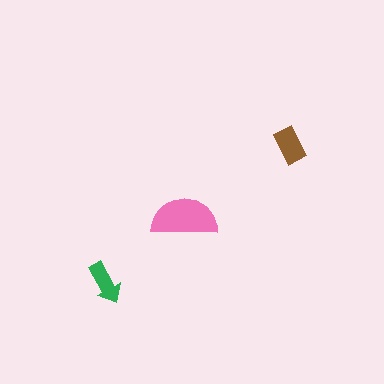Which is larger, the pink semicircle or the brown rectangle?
The pink semicircle.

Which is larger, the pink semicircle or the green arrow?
The pink semicircle.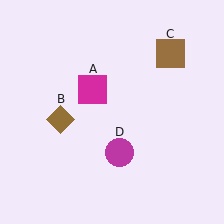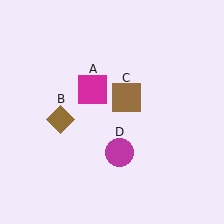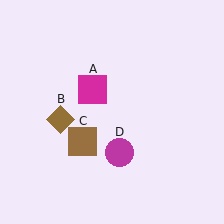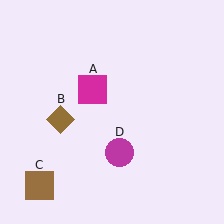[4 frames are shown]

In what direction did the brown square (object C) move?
The brown square (object C) moved down and to the left.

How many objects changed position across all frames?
1 object changed position: brown square (object C).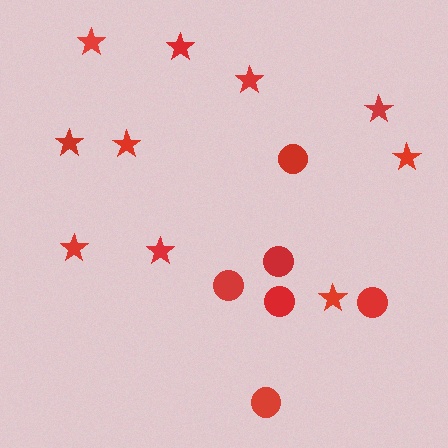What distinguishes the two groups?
There are 2 groups: one group of stars (10) and one group of circles (6).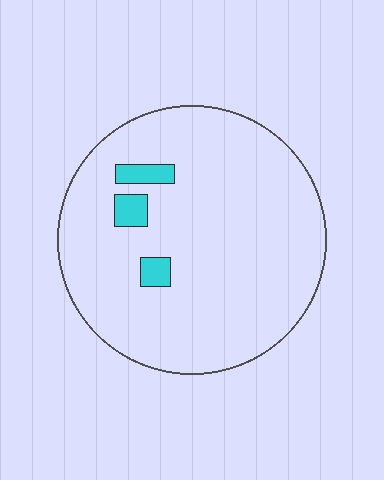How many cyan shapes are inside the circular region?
3.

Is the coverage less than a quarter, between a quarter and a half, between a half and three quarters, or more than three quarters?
Less than a quarter.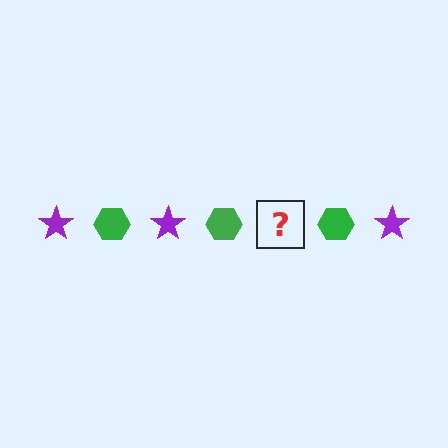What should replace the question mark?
The question mark should be replaced with a purple star.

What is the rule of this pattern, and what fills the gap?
The rule is that the pattern alternates between purple star and green hexagon. The gap should be filled with a purple star.